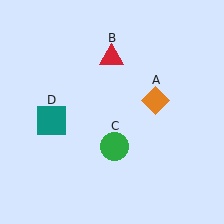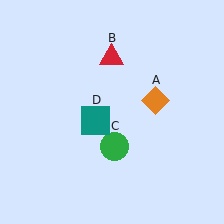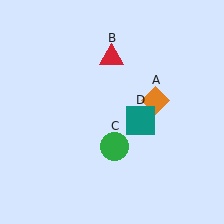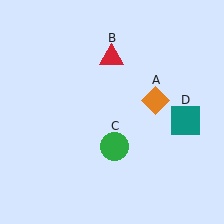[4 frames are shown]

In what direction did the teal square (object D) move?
The teal square (object D) moved right.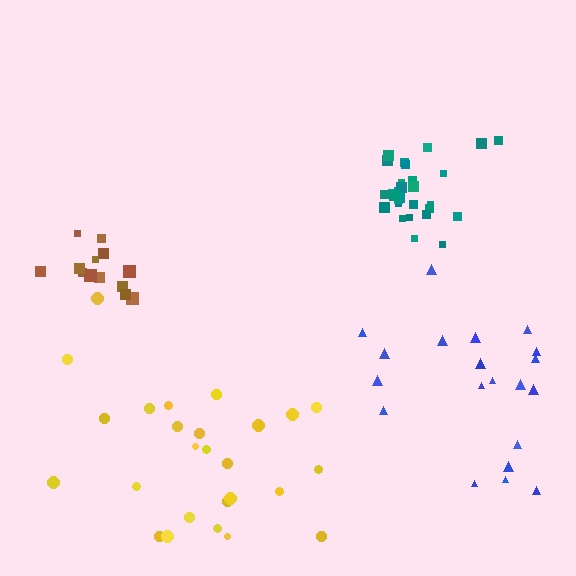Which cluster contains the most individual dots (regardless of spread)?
Teal (29).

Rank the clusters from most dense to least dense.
teal, brown, yellow, blue.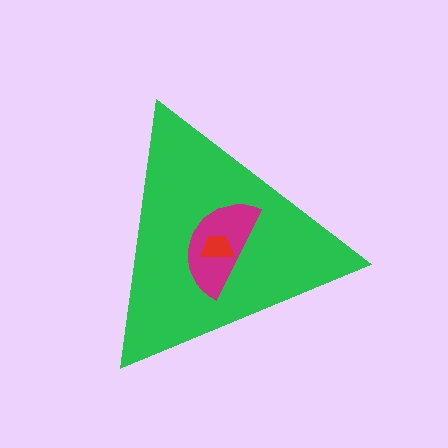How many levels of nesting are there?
3.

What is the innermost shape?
The red trapezoid.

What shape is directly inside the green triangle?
The magenta semicircle.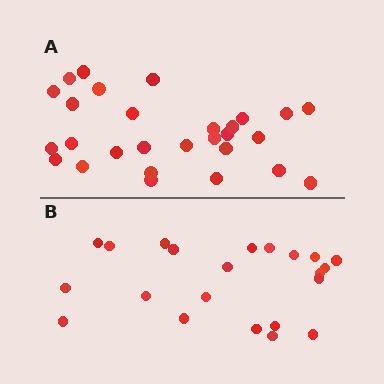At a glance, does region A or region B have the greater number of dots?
Region A (the top region) has more dots.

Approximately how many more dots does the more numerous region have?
Region A has about 6 more dots than region B.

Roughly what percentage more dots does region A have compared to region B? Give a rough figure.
About 25% more.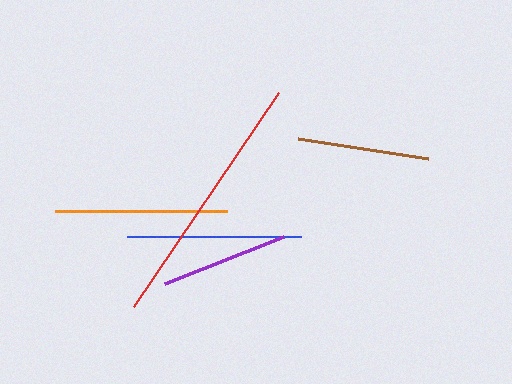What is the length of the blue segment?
The blue segment is approximately 174 pixels long.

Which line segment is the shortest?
The purple line is the shortest at approximately 128 pixels.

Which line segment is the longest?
The red line is the longest at approximately 259 pixels.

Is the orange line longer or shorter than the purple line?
The orange line is longer than the purple line.